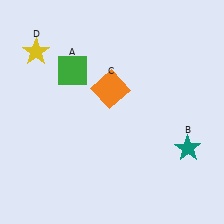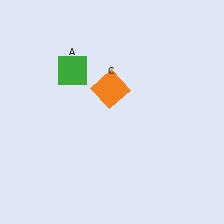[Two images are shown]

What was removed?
The teal star (B), the yellow star (D) were removed in Image 2.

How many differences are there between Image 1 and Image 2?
There are 2 differences between the two images.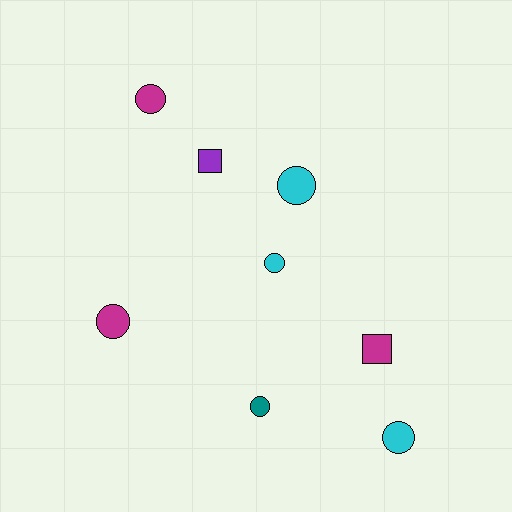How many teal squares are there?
There are no teal squares.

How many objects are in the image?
There are 8 objects.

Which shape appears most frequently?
Circle, with 6 objects.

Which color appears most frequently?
Magenta, with 3 objects.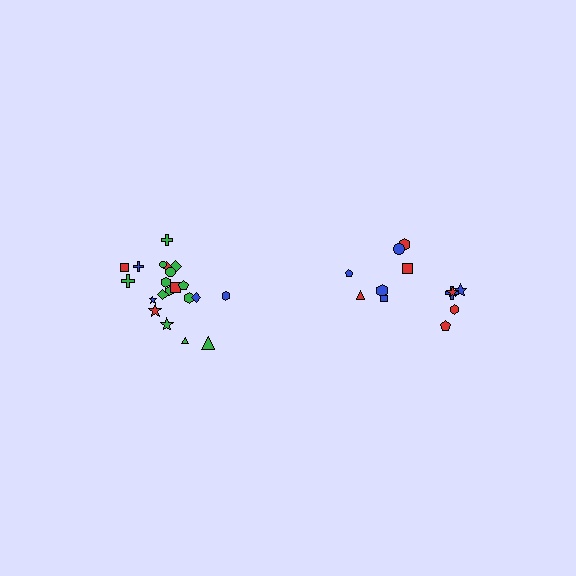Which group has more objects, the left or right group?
The left group.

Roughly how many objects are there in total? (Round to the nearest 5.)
Roughly 35 objects in total.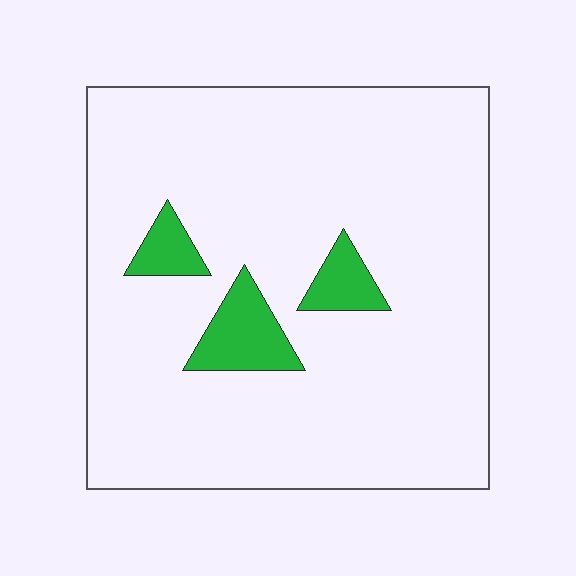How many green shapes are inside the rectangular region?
3.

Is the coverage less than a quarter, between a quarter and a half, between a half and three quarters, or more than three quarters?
Less than a quarter.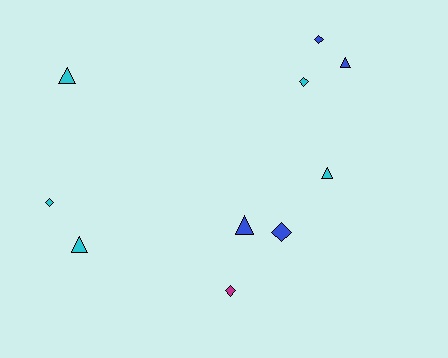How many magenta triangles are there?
There are no magenta triangles.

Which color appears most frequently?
Cyan, with 5 objects.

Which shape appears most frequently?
Triangle, with 5 objects.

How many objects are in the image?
There are 10 objects.